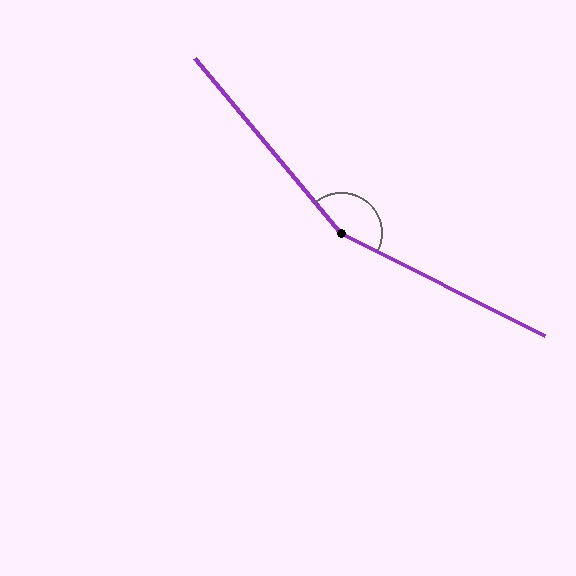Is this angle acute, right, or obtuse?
It is obtuse.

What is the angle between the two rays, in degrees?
Approximately 156 degrees.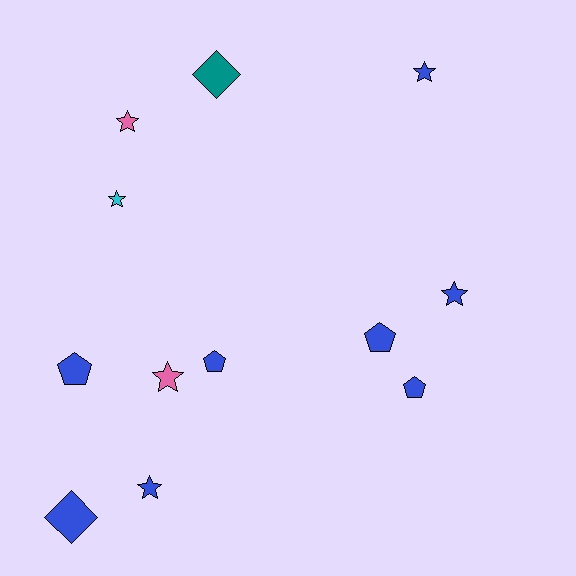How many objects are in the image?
There are 12 objects.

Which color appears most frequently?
Blue, with 8 objects.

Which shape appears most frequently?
Star, with 6 objects.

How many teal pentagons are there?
There are no teal pentagons.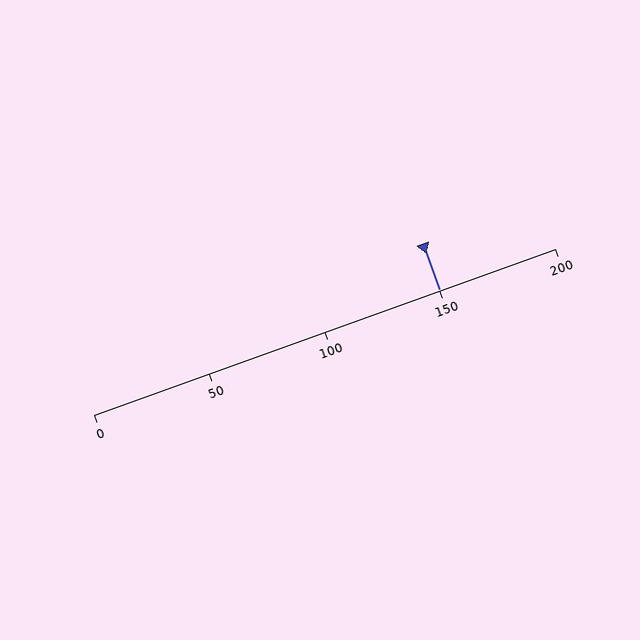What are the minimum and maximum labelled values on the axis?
The axis runs from 0 to 200.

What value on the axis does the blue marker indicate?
The marker indicates approximately 150.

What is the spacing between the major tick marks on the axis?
The major ticks are spaced 50 apart.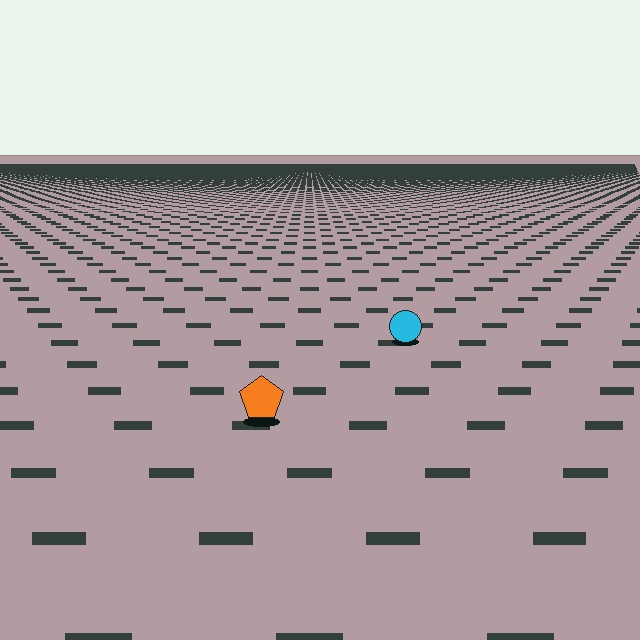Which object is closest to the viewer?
The orange pentagon is closest. The texture marks near it are larger and more spread out.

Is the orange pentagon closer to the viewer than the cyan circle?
Yes. The orange pentagon is closer — you can tell from the texture gradient: the ground texture is coarser near it.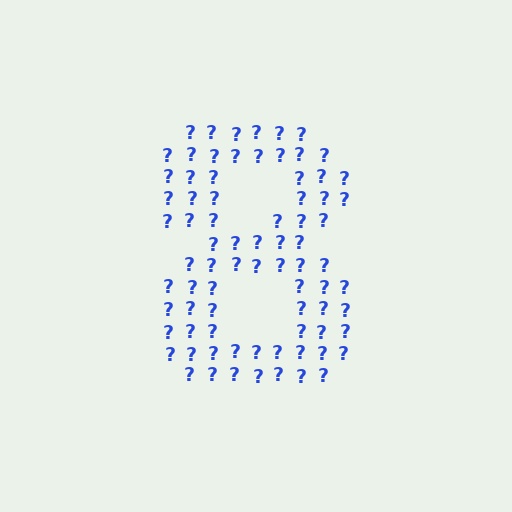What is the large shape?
The large shape is the digit 8.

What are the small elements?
The small elements are question marks.